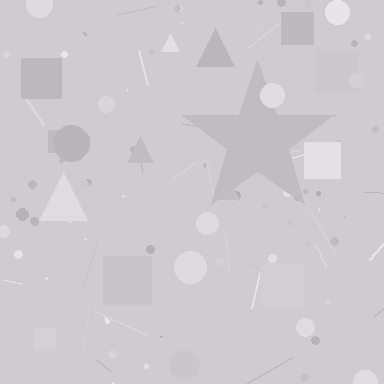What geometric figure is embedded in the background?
A star is embedded in the background.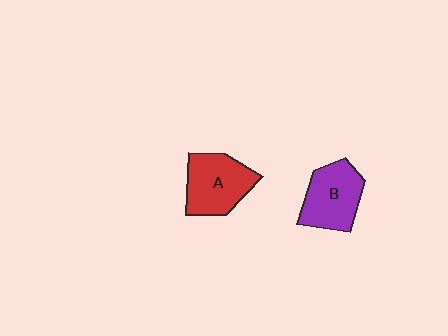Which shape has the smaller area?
Shape B (purple).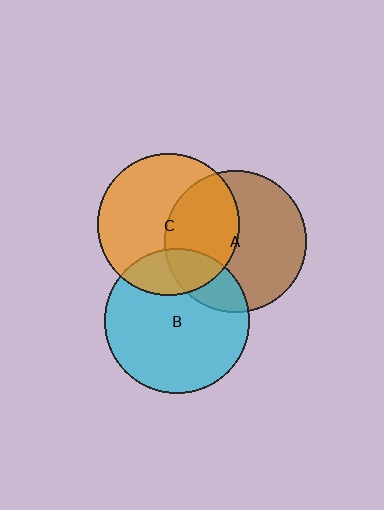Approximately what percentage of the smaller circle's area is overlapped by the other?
Approximately 20%.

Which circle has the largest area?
Circle B (cyan).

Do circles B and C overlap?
Yes.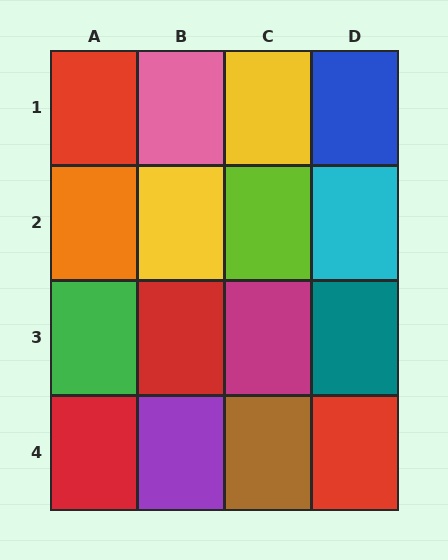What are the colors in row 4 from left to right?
Red, purple, brown, red.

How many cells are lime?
1 cell is lime.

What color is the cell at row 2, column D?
Cyan.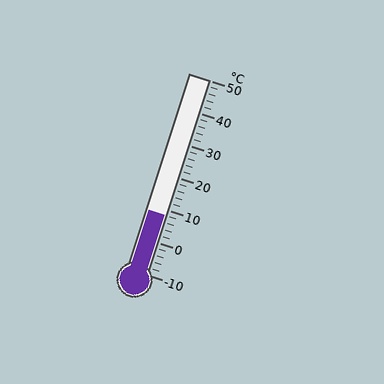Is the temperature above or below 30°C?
The temperature is below 30°C.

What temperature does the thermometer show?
The thermometer shows approximately 8°C.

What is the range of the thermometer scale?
The thermometer scale ranges from -10°C to 50°C.